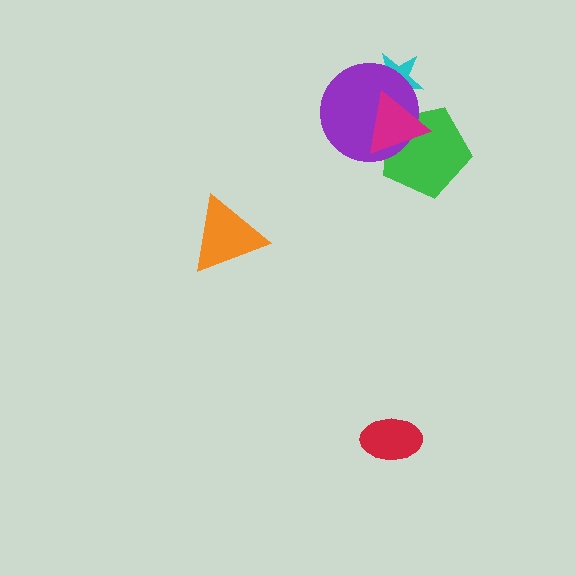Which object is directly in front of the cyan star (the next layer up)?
The purple circle is directly in front of the cyan star.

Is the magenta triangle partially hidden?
No, no other shape covers it.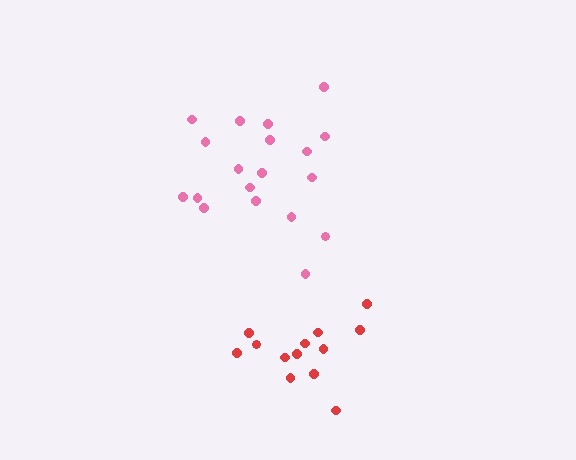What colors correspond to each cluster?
The clusters are colored: red, pink.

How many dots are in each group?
Group 1: 13 dots, Group 2: 19 dots (32 total).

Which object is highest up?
The pink cluster is topmost.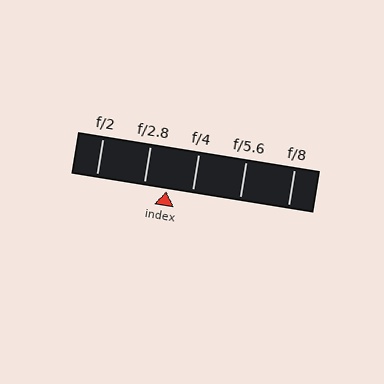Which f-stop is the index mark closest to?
The index mark is closest to f/2.8.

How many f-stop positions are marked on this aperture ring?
There are 5 f-stop positions marked.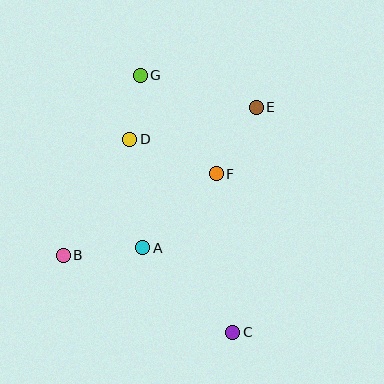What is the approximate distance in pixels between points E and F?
The distance between E and F is approximately 78 pixels.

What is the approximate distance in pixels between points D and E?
The distance between D and E is approximately 131 pixels.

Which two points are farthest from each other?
Points C and G are farthest from each other.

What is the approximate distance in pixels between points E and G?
The distance between E and G is approximately 120 pixels.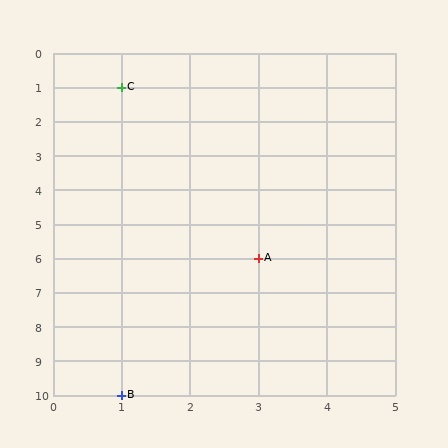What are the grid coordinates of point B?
Point B is at grid coordinates (1, 10).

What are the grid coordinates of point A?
Point A is at grid coordinates (3, 6).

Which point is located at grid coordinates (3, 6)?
Point A is at (3, 6).